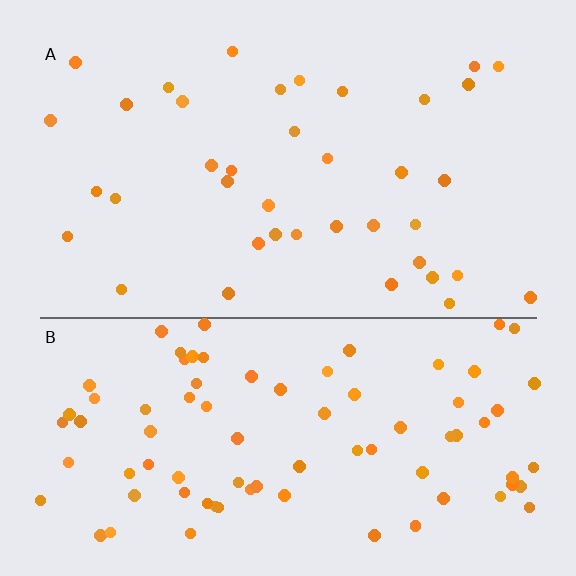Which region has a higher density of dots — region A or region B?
B (the bottom).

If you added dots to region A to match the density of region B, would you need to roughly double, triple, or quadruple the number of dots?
Approximately double.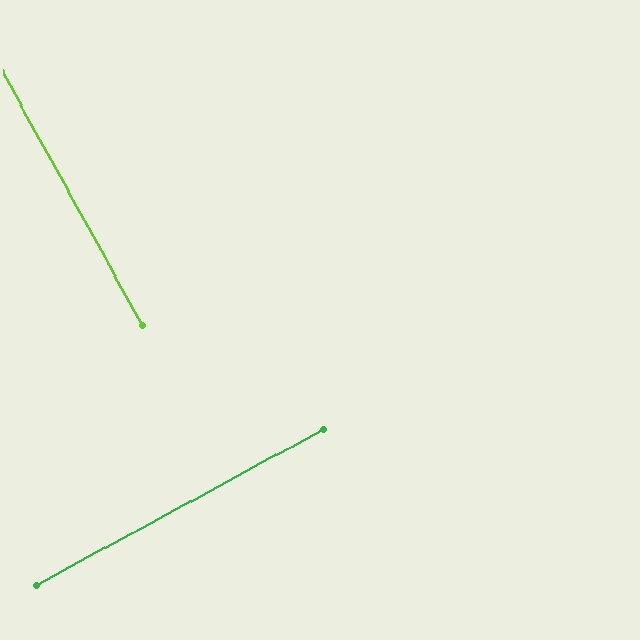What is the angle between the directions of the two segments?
Approximately 89 degrees.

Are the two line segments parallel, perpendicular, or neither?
Perpendicular — they meet at approximately 89°.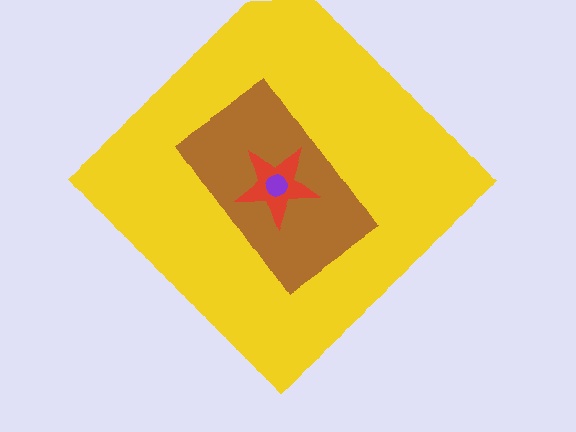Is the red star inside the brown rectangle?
Yes.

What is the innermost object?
The purple circle.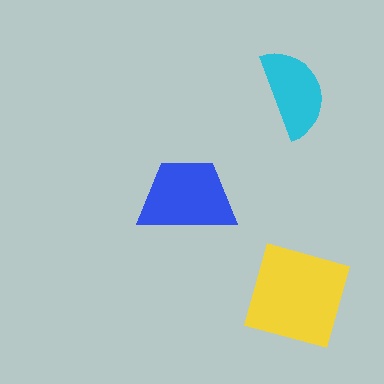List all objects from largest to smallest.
The yellow square, the blue trapezoid, the cyan semicircle.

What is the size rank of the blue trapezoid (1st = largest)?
2nd.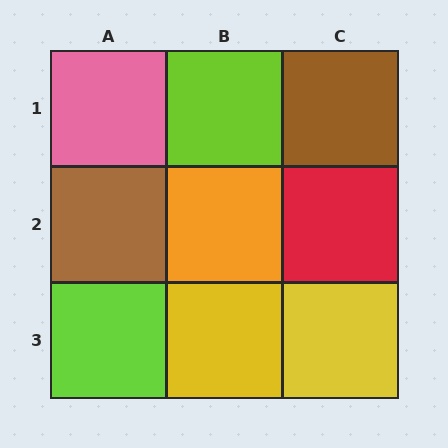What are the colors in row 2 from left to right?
Brown, orange, red.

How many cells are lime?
2 cells are lime.